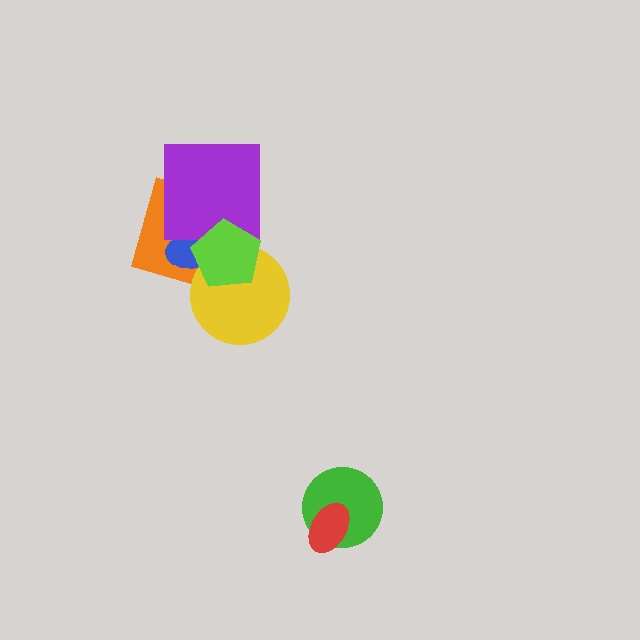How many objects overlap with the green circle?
1 object overlaps with the green circle.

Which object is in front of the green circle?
The red ellipse is in front of the green circle.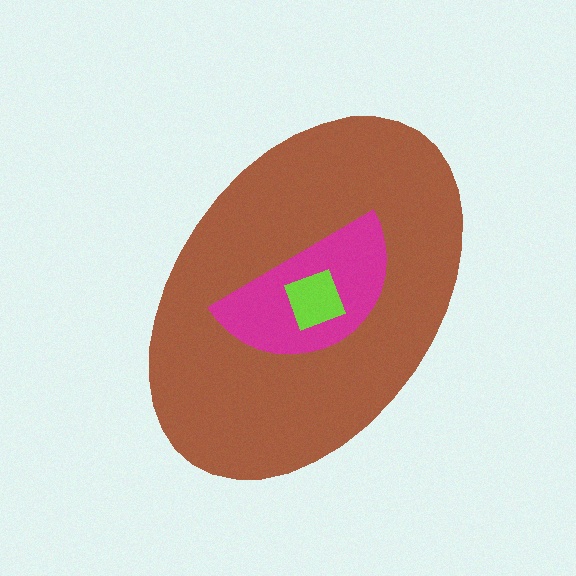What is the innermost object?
The lime square.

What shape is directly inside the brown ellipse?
The magenta semicircle.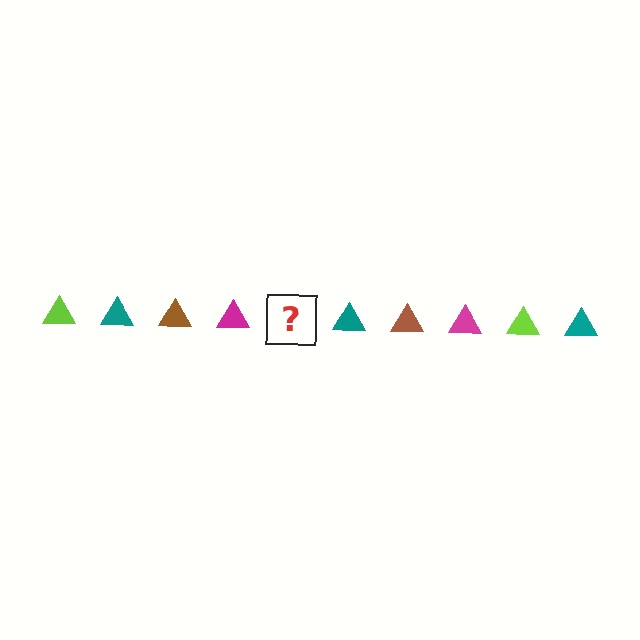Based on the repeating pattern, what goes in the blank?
The blank should be a lime triangle.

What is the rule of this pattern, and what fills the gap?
The rule is that the pattern cycles through lime, teal, brown, magenta triangles. The gap should be filled with a lime triangle.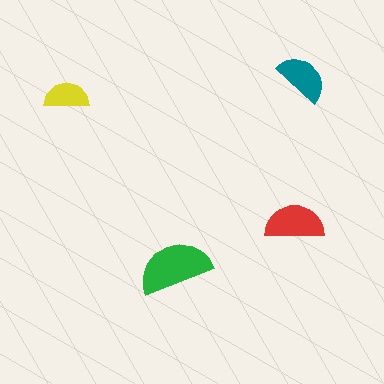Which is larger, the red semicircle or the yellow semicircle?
The red one.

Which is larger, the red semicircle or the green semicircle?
The green one.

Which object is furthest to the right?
The teal semicircle is rightmost.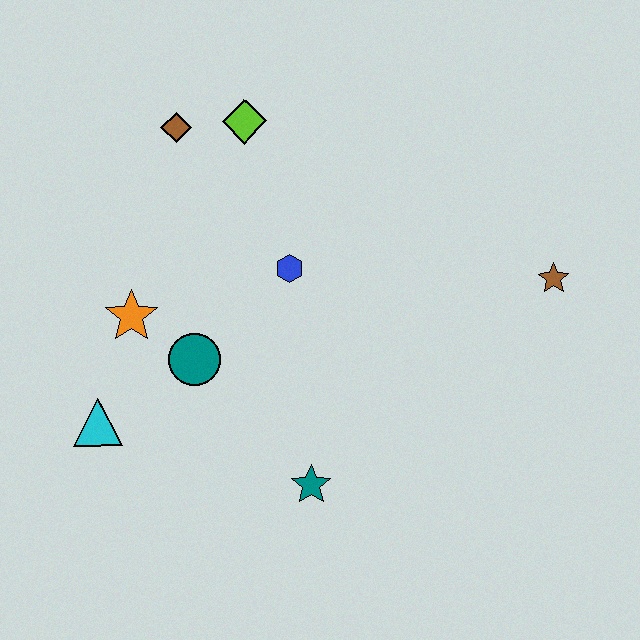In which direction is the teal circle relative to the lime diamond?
The teal circle is below the lime diamond.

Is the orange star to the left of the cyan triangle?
No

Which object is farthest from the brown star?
The cyan triangle is farthest from the brown star.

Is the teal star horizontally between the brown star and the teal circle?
Yes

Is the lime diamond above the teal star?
Yes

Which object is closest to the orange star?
The teal circle is closest to the orange star.